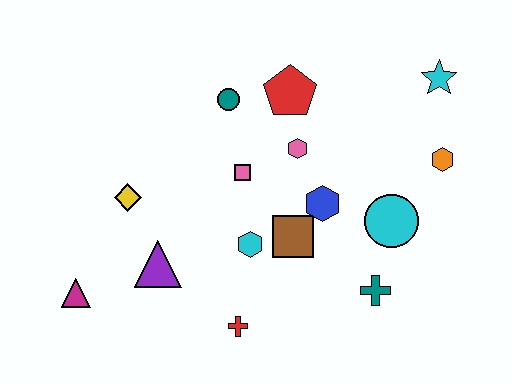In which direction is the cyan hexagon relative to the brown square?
The cyan hexagon is to the left of the brown square.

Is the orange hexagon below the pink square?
No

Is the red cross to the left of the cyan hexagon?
Yes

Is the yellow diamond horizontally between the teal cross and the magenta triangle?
Yes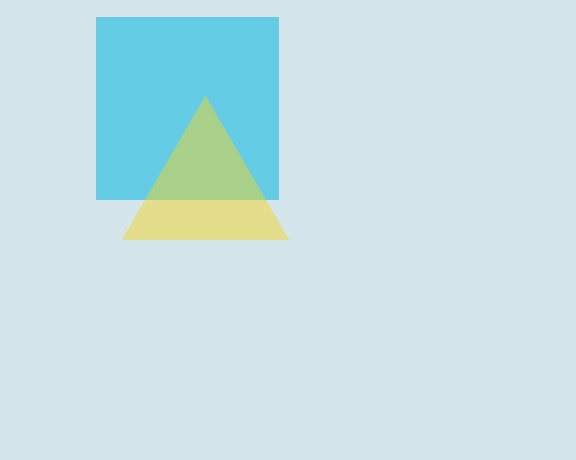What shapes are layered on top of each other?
The layered shapes are: a cyan square, a yellow triangle.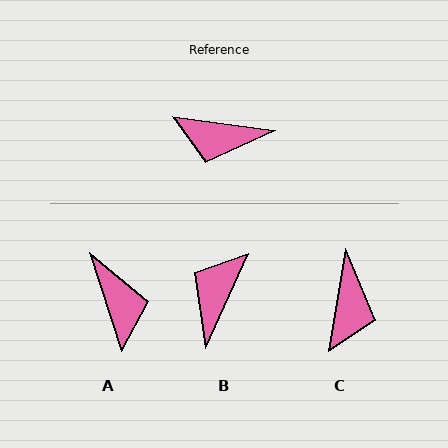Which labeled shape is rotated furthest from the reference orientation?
A, about 116 degrees away.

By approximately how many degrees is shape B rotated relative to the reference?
Approximately 107 degrees clockwise.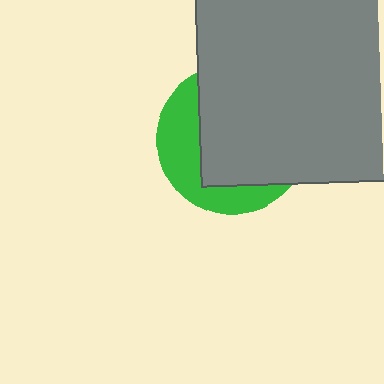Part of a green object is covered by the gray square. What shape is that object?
It is a circle.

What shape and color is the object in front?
The object in front is a gray square.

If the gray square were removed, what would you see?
You would see the complete green circle.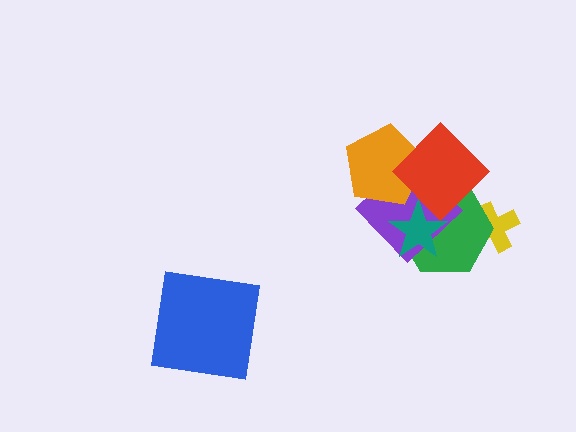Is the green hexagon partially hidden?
Yes, it is partially covered by another shape.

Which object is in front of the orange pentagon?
The red diamond is in front of the orange pentagon.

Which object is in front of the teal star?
The red diamond is in front of the teal star.